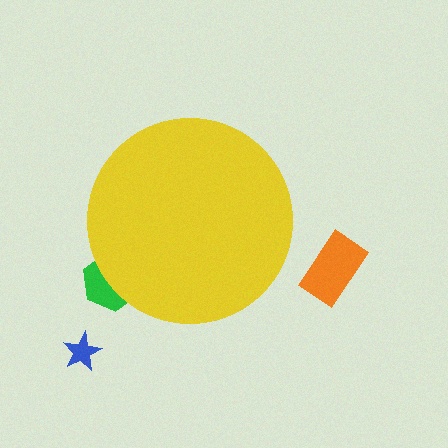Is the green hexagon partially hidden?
Yes, the green hexagon is partially hidden behind the yellow circle.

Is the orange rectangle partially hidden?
No, the orange rectangle is fully visible.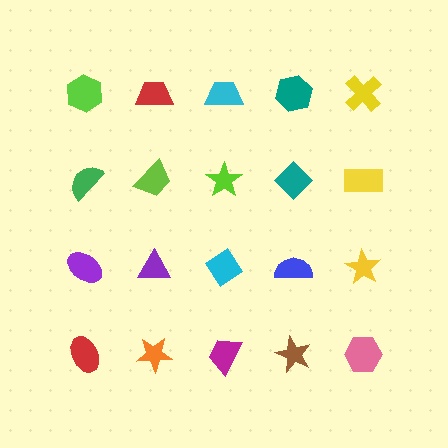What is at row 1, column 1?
A lime hexagon.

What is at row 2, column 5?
A yellow rectangle.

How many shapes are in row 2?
5 shapes.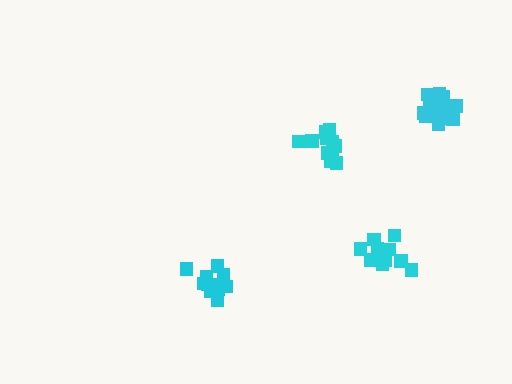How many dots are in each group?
Group 1: 13 dots, Group 2: 13 dots, Group 3: 15 dots, Group 4: 13 dots (54 total).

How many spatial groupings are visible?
There are 4 spatial groupings.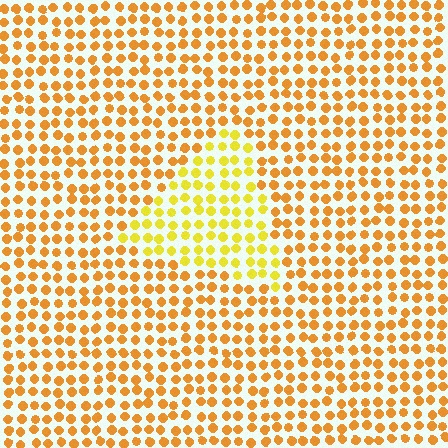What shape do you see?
I see a triangle.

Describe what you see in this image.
The image is filled with small orange elements in a uniform arrangement. A triangle-shaped region is visible where the elements are tinted to a slightly different hue, forming a subtle color boundary.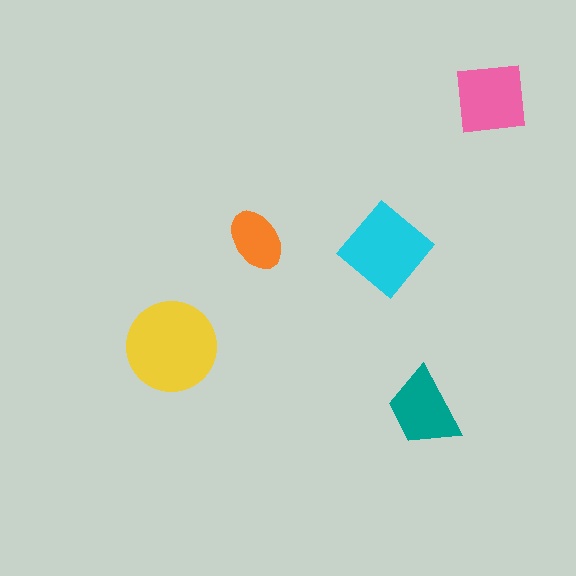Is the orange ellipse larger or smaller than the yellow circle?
Smaller.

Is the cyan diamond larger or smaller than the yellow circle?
Smaller.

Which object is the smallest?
The orange ellipse.